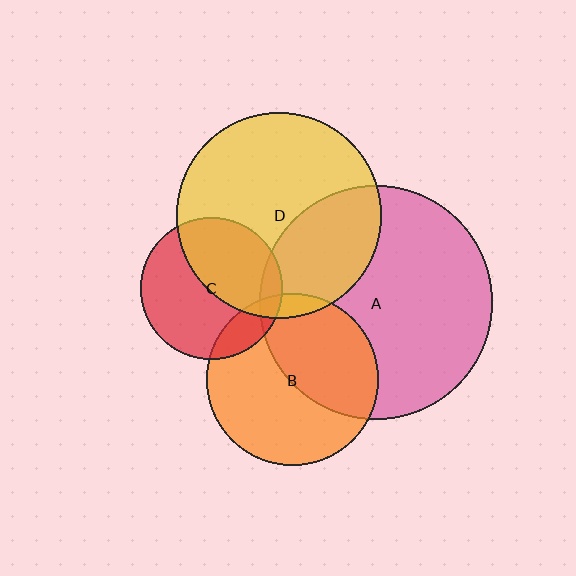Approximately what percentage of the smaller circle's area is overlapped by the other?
Approximately 15%.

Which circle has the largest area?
Circle A (pink).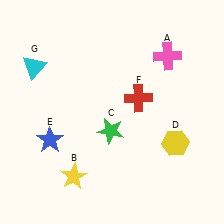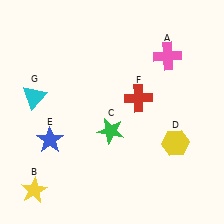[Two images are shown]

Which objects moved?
The objects that moved are: the yellow star (B), the cyan triangle (G).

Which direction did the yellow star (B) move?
The yellow star (B) moved left.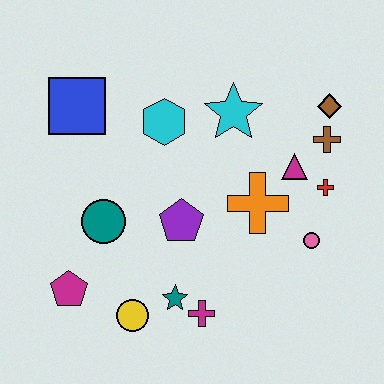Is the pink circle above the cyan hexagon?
No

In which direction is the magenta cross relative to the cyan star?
The magenta cross is below the cyan star.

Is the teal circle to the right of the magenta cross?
No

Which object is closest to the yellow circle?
The teal star is closest to the yellow circle.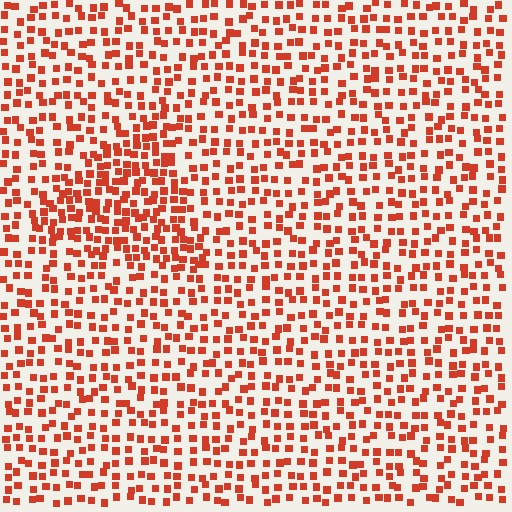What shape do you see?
I see a triangle.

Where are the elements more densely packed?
The elements are more densely packed inside the triangle boundary.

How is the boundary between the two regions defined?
The boundary is defined by a change in element density (approximately 1.7x ratio). All elements are the same color, size, and shape.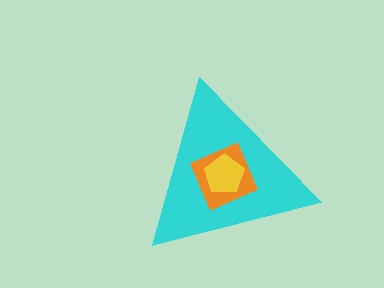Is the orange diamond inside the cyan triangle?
Yes.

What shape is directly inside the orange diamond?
The yellow pentagon.